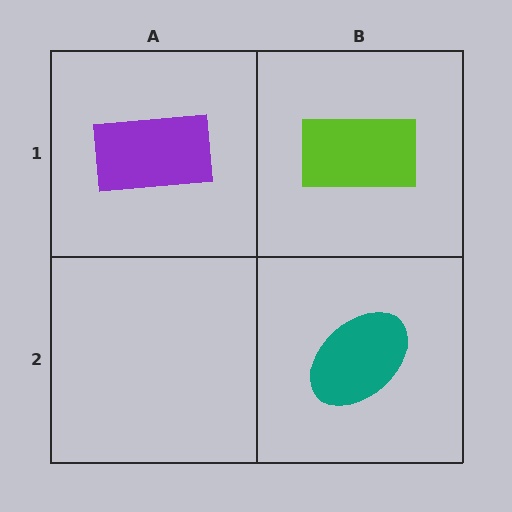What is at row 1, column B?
A lime rectangle.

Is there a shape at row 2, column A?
No, that cell is empty.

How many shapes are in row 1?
2 shapes.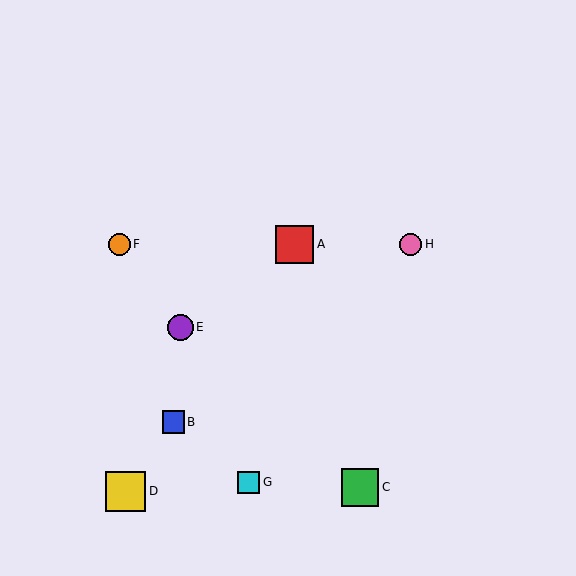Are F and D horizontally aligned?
No, F is at y≈244 and D is at y≈491.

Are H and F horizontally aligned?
Yes, both are at y≈244.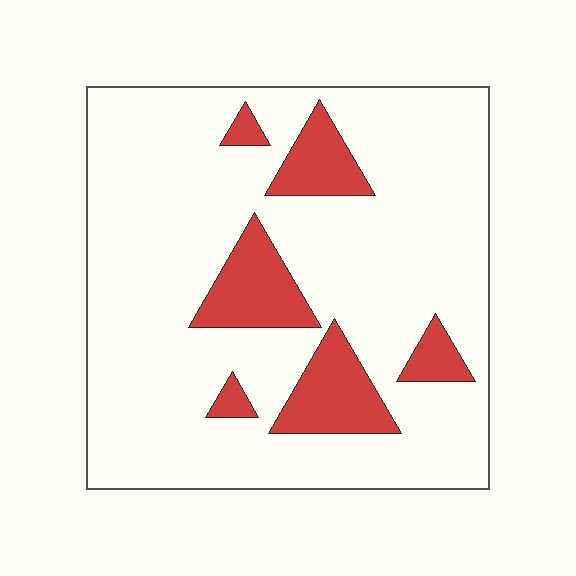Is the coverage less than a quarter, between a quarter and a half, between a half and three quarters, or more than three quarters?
Less than a quarter.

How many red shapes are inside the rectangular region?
6.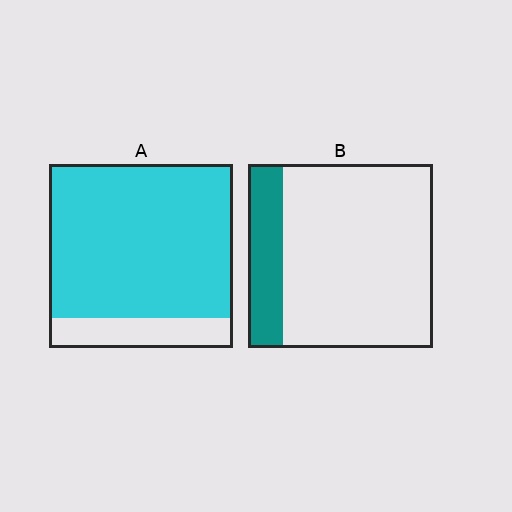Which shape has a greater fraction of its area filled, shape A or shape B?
Shape A.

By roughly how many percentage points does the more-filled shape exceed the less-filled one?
By roughly 65 percentage points (A over B).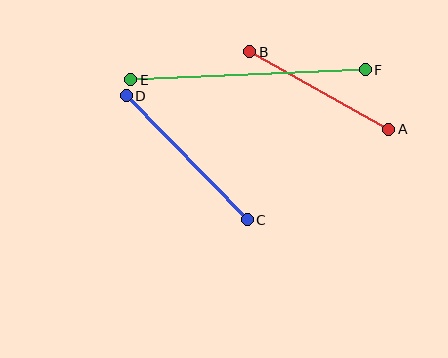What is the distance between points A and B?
The distance is approximately 159 pixels.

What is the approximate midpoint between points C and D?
The midpoint is at approximately (187, 158) pixels.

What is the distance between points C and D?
The distance is approximately 173 pixels.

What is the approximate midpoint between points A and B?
The midpoint is at approximately (319, 91) pixels.